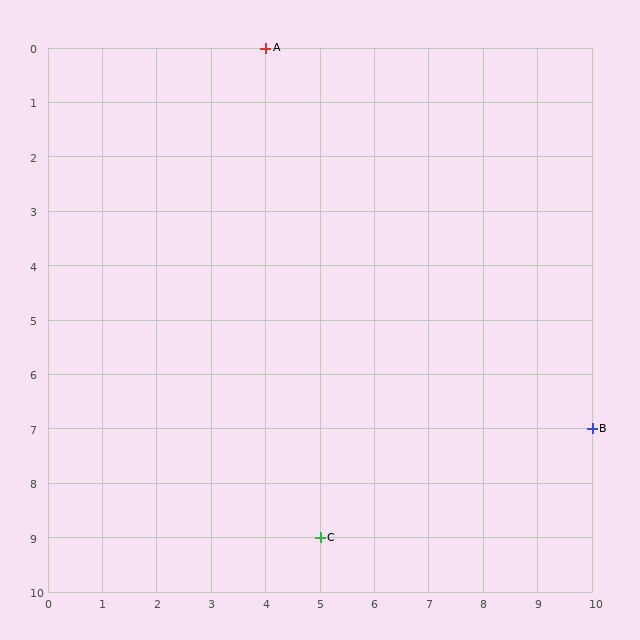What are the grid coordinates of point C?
Point C is at grid coordinates (5, 9).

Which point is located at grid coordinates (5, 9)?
Point C is at (5, 9).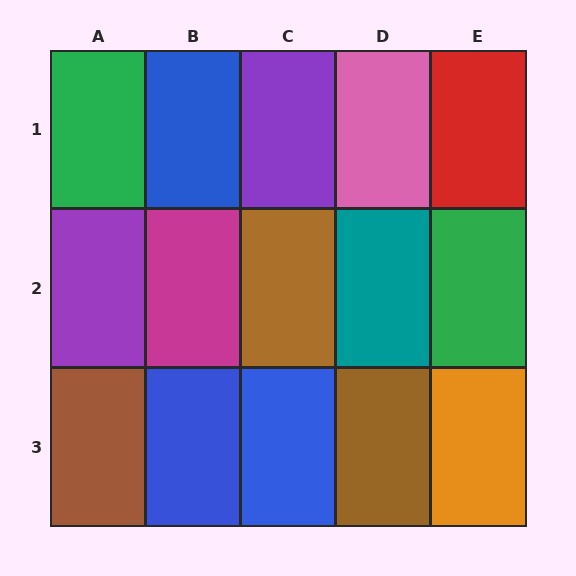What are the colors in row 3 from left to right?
Brown, blue, blue, brown, orange.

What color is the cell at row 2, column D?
Teal.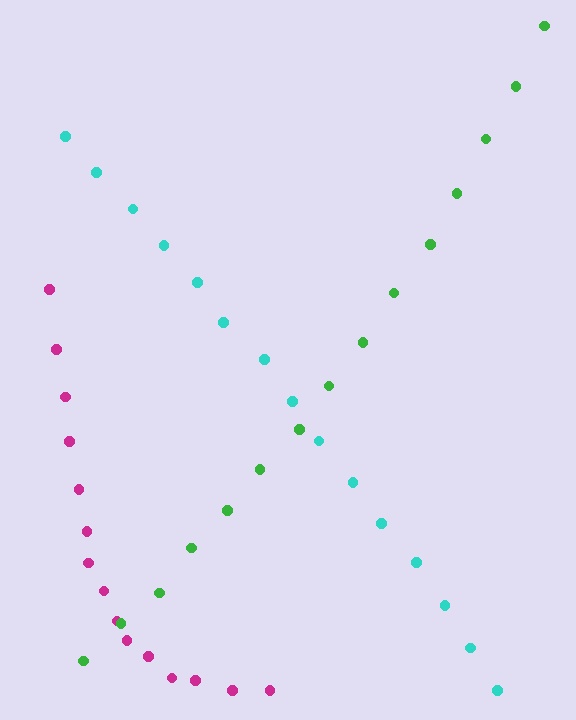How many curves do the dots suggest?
There are 3 distinct paths.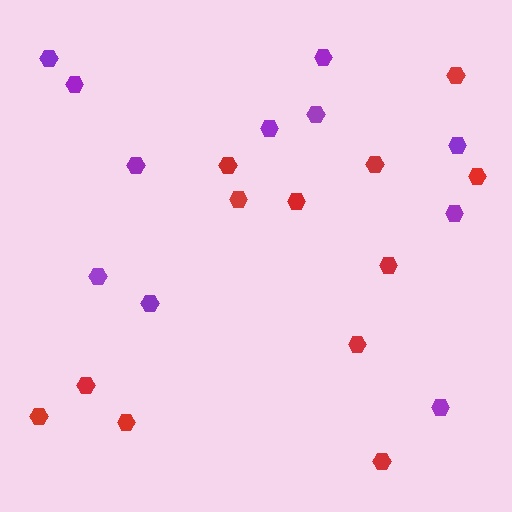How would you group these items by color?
There are 2 groups: one group of purple hexagons (11) and one group of red hexagons (12).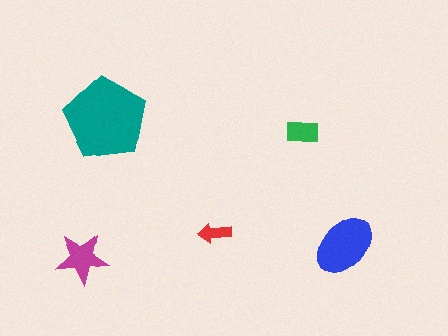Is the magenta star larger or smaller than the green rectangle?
Larger.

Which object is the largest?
The teal pentagon.